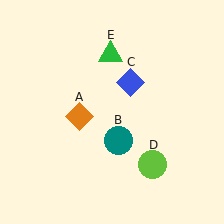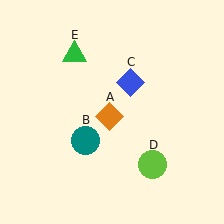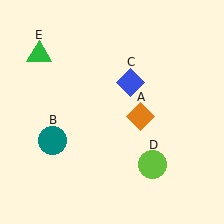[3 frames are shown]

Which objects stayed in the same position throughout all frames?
Blue diamond (object C) and lime circle (object D) remained stationary.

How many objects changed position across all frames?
3 objects changed position: orange diamond (object A), teal circle (object B), green triangle (object E).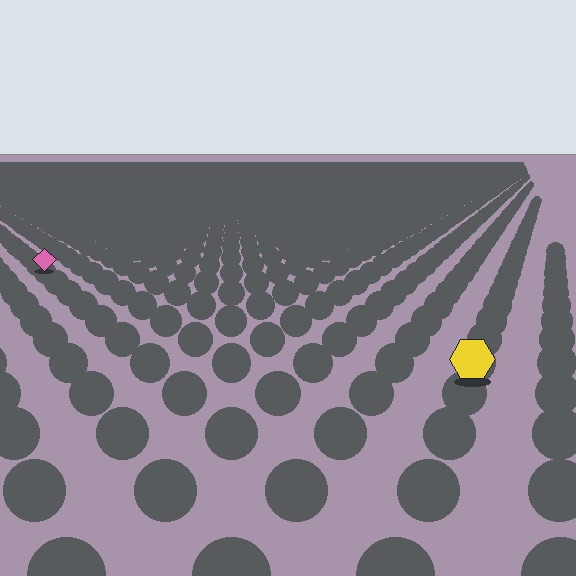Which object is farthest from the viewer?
The pink diamond is farthest from the viewer. It appears smaller and the ground texture around it is denser.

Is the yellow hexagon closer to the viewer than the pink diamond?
Yes. The yellow hexagon is closer — you can tell from the texture gradient: the ground texture is coarser near it.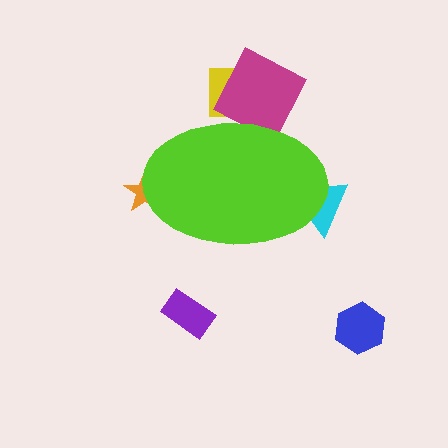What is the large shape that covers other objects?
A lime ellipse.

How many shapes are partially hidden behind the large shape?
4 shapes are partially hidden.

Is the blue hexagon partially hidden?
No, the blue hexagon is fully visible.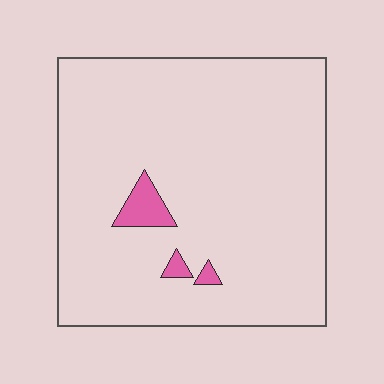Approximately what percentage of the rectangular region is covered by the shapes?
Approximately 5%.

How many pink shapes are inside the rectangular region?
3.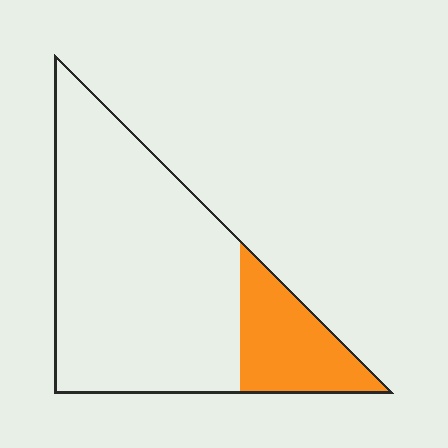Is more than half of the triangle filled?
No.